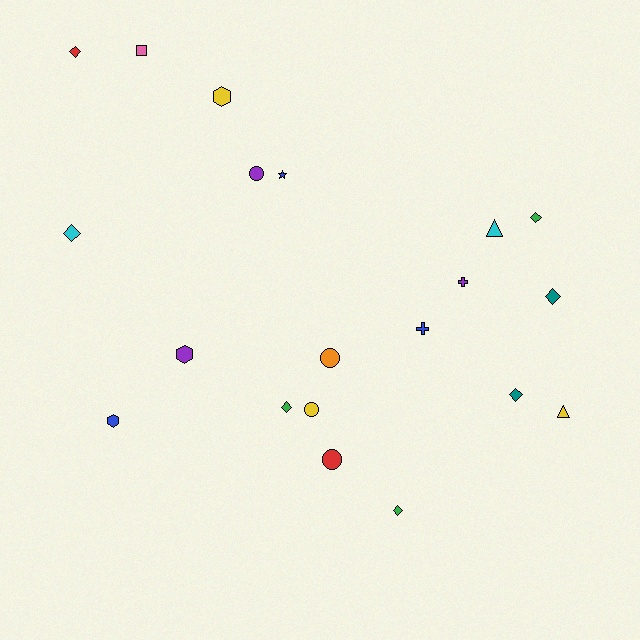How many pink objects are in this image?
There is 1 pink object.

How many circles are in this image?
There are 4 circles.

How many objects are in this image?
There are 20 objects.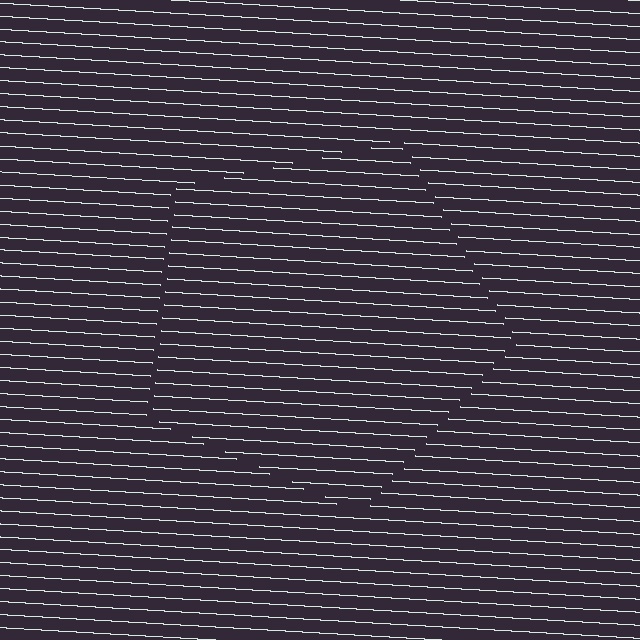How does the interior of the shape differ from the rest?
The interior of the shape contains the same grating, shifted by half a period — the contour is defined by the phase discontinuity where line-ends from the inner and outer gratings abut.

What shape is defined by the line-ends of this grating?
An illusory pentagon. The interior of the shape contains the same grating, shifted by half a period — the contour is defined by the phase discontinuity where line-ends from the inner and outer gratings abut.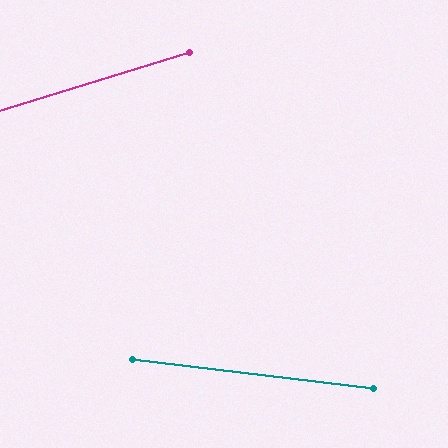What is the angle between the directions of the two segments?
Approximately 24 degrees.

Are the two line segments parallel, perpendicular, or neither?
Neither parallel nor perpendicular — they differ by about 24°.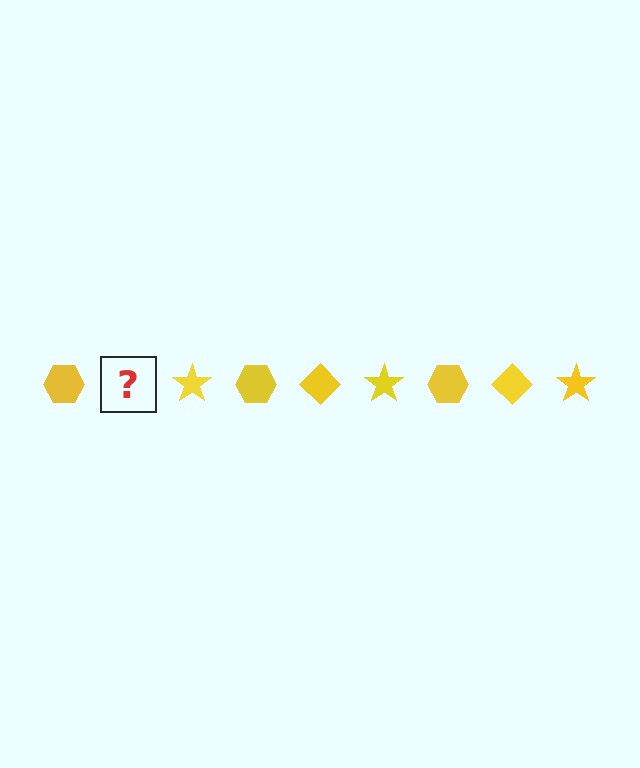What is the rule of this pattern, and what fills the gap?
The rule is that the pattern cycles through hexagon, diamond, star shapes in yellow. The gap should be filled with a yellow diamond.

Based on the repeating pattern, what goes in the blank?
The blank should be a yellow diamond.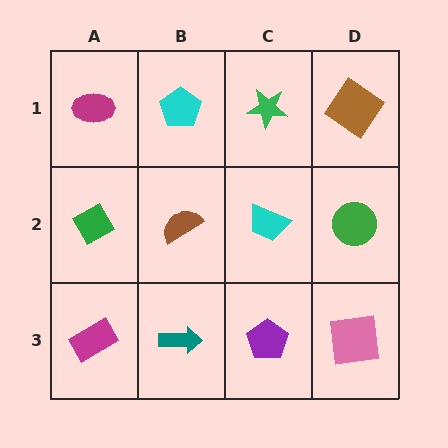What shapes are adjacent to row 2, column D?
A brown diamond (row 1, column D), a pink square (row 3, column D), a cyan trapezoid (row 2, column C).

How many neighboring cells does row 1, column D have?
2.